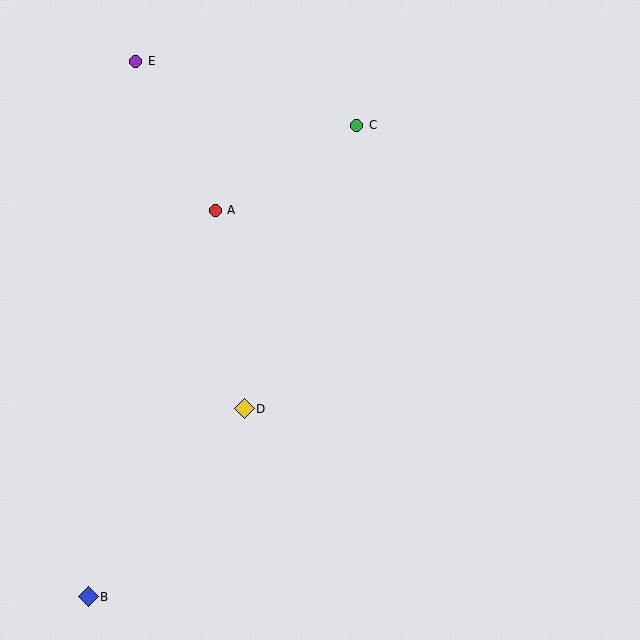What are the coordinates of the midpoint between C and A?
The midpoint between C and A is at (286, 168).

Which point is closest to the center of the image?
Point D at (244, 409) is closest to the center.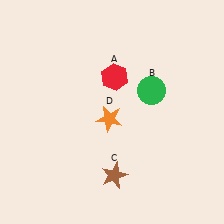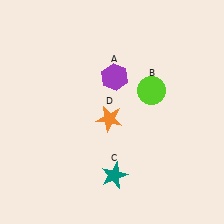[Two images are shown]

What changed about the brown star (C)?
In Image 1, C is brown. In Image 2, it changed to teal.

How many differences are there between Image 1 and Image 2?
There are 3 differences between the two images.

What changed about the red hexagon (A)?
In Image 1, A is red. In Image 2, it changed to purple.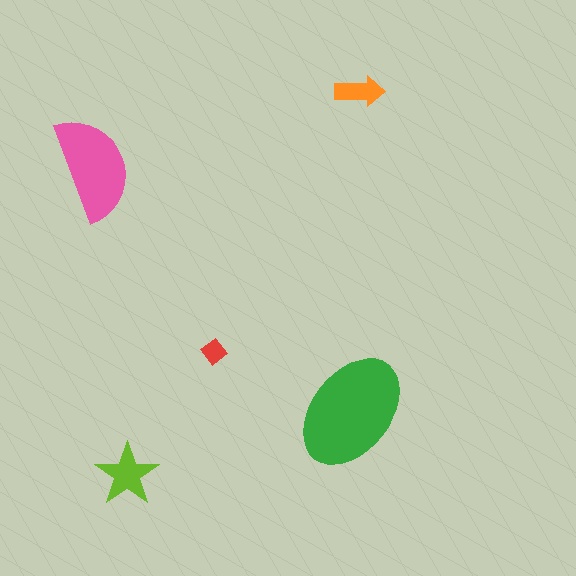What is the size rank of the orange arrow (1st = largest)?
4th.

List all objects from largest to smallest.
The green ellipse, the pink semicircle, the lime star, the orange arrow, the red diamond.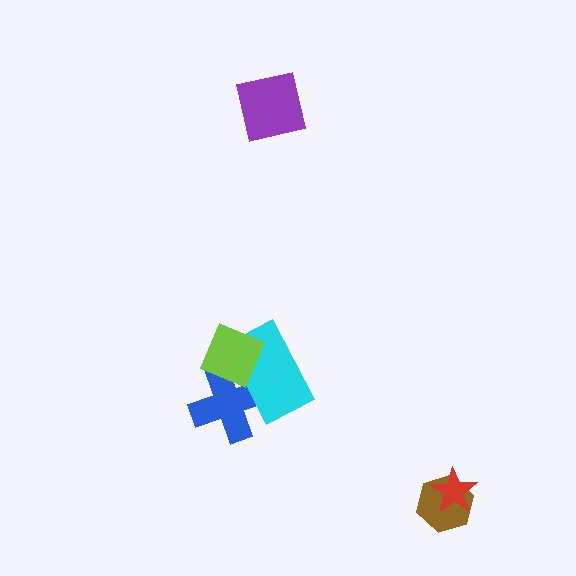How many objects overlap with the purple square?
0 objects overlap with the purple square.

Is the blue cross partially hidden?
Yes, it is partially covered by another shape.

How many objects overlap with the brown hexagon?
1 object overlaps with the brown hexagon.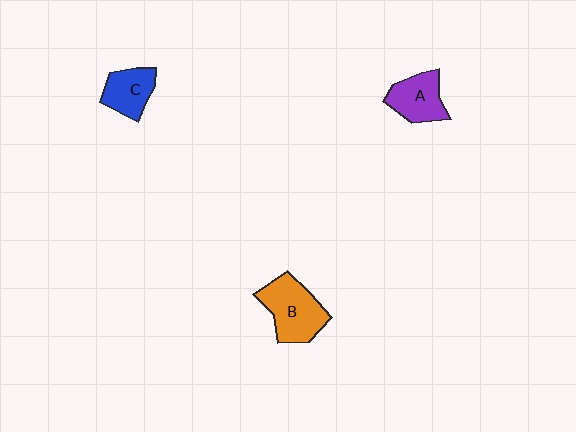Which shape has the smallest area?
Shape C (blue).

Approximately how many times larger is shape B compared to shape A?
Approximately 1.4 times.